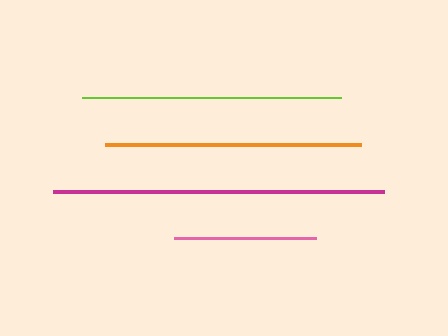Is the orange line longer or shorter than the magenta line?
The magenta line is longer than the orange line.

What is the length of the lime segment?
The lime segment is approximately 259 pixels long.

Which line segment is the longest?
The magenta line is the longest at approximately 332 pixels.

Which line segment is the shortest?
The pink line is the shortest at approximately 142 pixels.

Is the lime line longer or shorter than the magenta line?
The magenta line is longer than the lime line.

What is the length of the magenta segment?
The magenta segment is approximately 332 pixels long.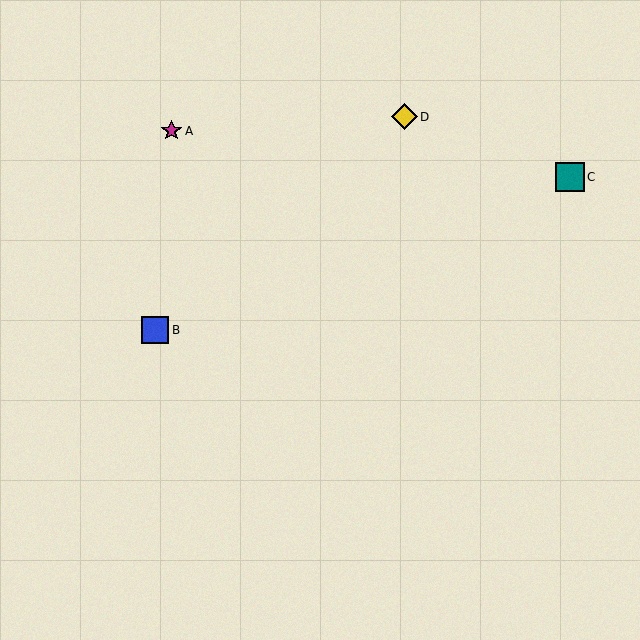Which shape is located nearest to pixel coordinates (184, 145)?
The magenta star (labeled A) at (171, 131) is nearest to that location.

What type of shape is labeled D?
Shape D is a yellow diamond.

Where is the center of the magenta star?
The center of the magenta star is at (171, 131).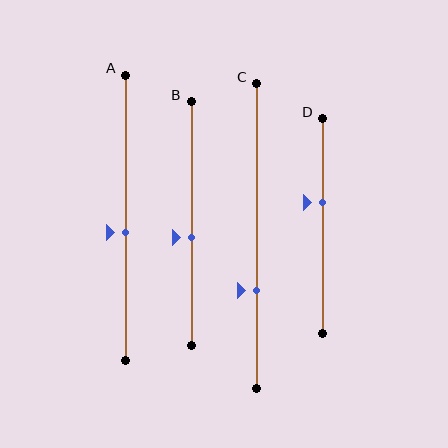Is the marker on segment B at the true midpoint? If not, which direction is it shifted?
No, the marker on segment B is shifted downward by about 6% of the segment length.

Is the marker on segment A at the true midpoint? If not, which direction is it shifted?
No, the marker on segment A is shifted downward by about 5% of the segment length.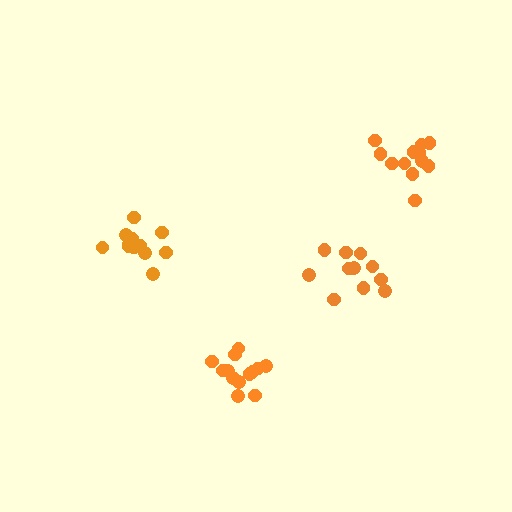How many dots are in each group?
Group 1: 12 dots, Group 2: 12 dots, Group 3: 13 dots, Group 4: 11 dots (48 total).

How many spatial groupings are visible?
There are 4 spatial groupings.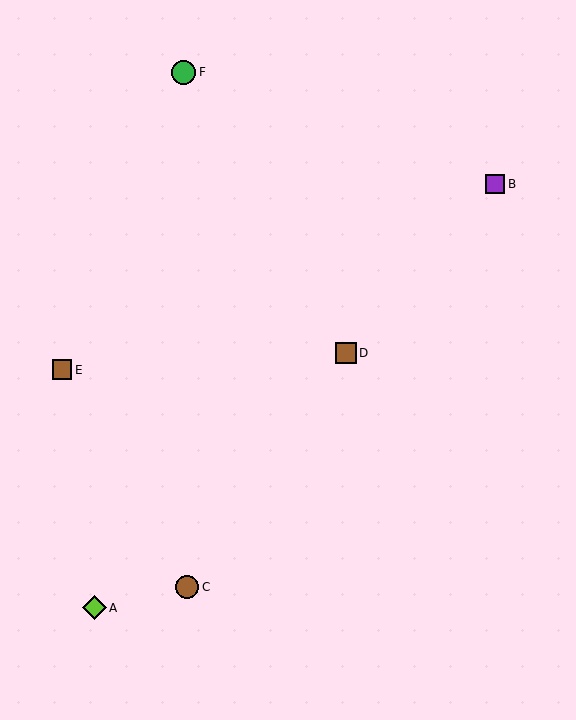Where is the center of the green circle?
The center of the green circle is at (184, 72).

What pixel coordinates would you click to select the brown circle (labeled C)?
Click at (187, 587) to select the brown circle C.